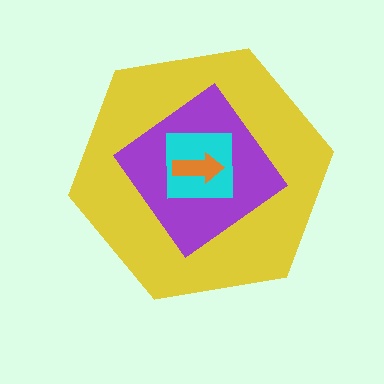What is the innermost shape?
The orange arrow.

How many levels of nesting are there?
4.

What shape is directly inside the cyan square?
The orange arrow.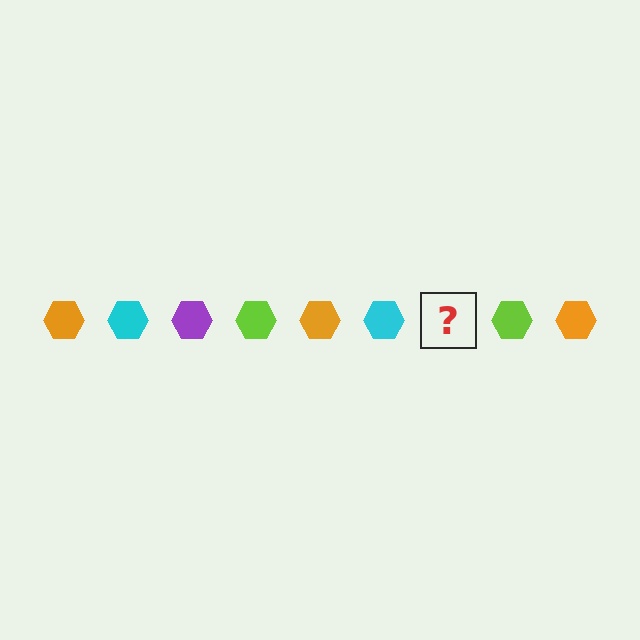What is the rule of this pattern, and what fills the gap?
The rule is that the pattern cycles through orange, cyan, purple, lime hexagons. The gap should be filled with a purple hexagon.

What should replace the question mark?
The question mark should be replaced with a purple hexagon.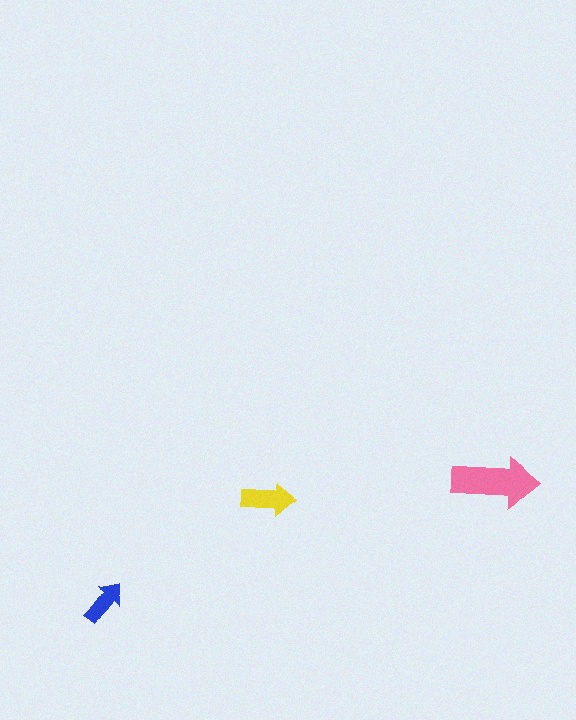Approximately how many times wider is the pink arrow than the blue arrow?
About 2 times wider.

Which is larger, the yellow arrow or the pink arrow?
The pink one.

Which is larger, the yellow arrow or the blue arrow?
The yellow one.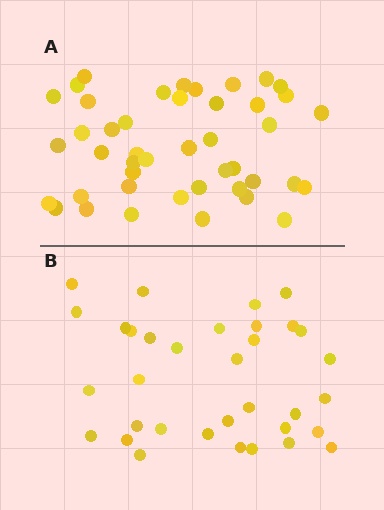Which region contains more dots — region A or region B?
Region A (the top region) has more dots.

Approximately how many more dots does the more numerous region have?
Region A has roughly 10 or so more dots than region B.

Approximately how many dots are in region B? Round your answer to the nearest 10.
About 30 dots. (The exact count is 34, which rounds to 30.)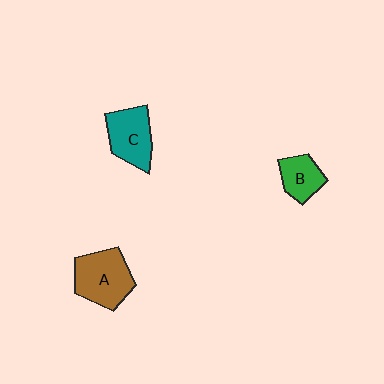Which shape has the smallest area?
Shape B (green).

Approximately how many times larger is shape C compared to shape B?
Approximately 1.4 times.